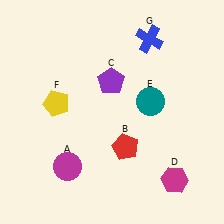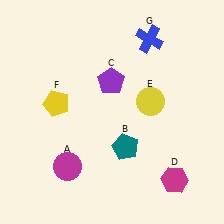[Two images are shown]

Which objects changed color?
B changed from red to teal. E changed from teal to yellow.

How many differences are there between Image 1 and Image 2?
There are 2 differences between the two images.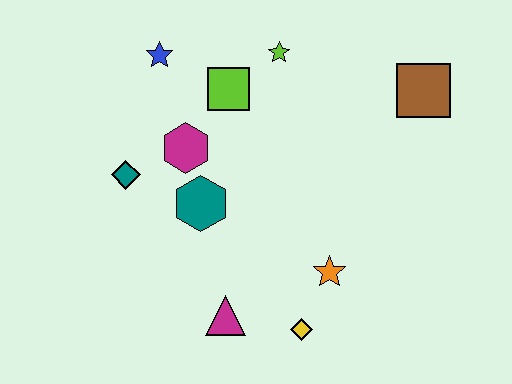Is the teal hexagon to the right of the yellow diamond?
No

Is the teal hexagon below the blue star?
Yes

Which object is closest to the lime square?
The lime star is closest to the lime square.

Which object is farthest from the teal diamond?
The brown square is farthest from the teal diamond.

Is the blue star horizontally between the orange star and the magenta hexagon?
No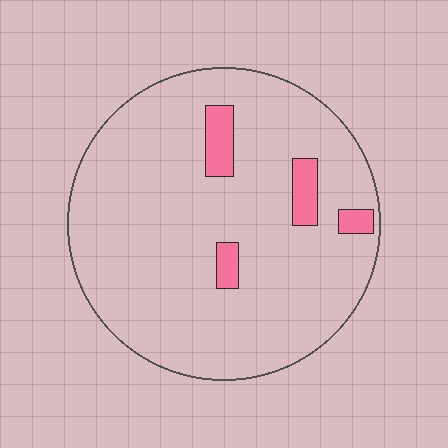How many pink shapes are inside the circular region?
4.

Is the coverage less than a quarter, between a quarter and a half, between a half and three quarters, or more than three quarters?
Less than a quarter.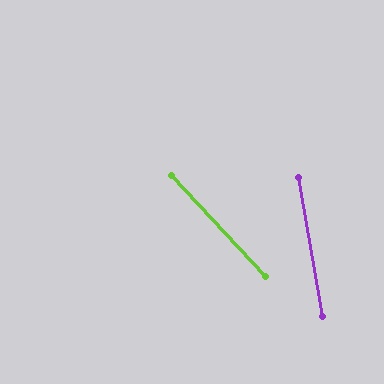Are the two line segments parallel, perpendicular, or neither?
Neither parallel nor perpendicular — they differ by about 33°.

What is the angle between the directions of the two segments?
Approximately 33 degrees.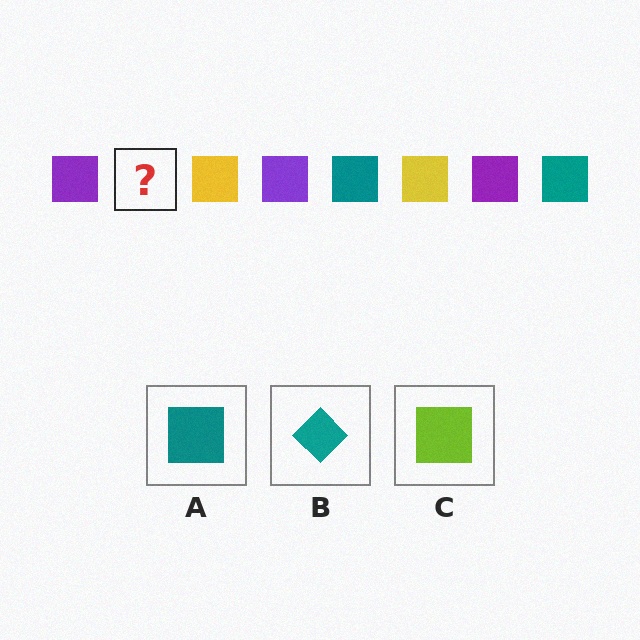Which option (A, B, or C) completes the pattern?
A.